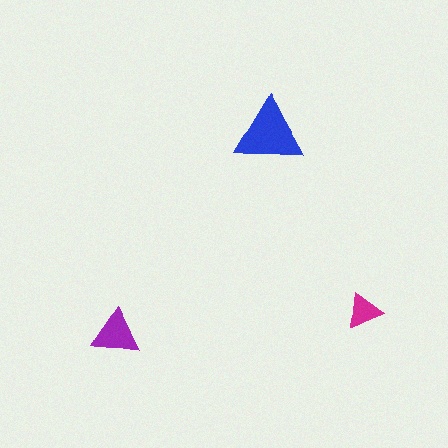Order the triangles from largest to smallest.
the blue one, the purple one, the magenta one.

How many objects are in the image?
There are 3 objects in the image.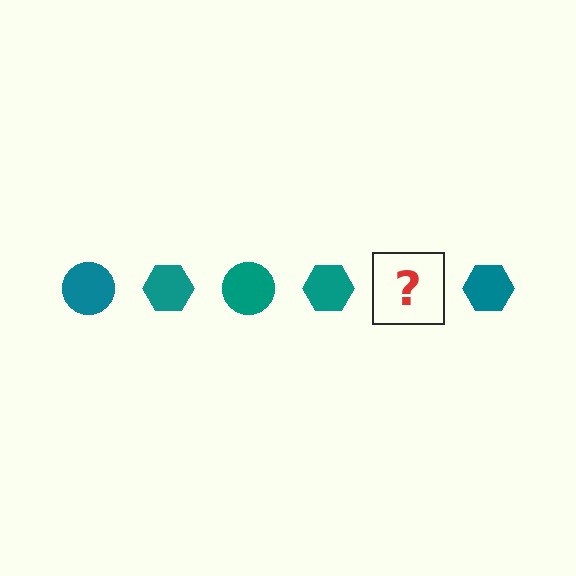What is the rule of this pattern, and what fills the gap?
The rule is that the pattern cycles through circle, hexagon shapes in teal. The gap should be filled with a teal circle.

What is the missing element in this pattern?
The missing element is a teal circle.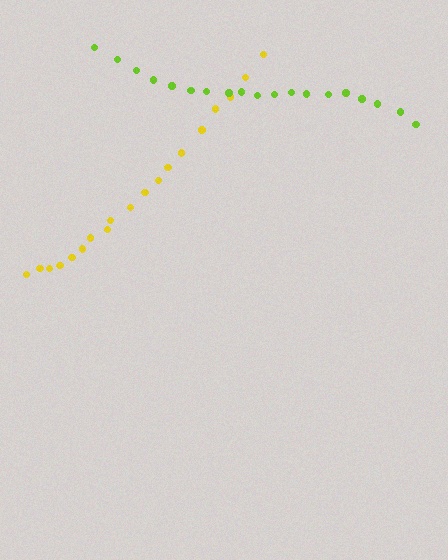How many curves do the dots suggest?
There are 2 distinct paths.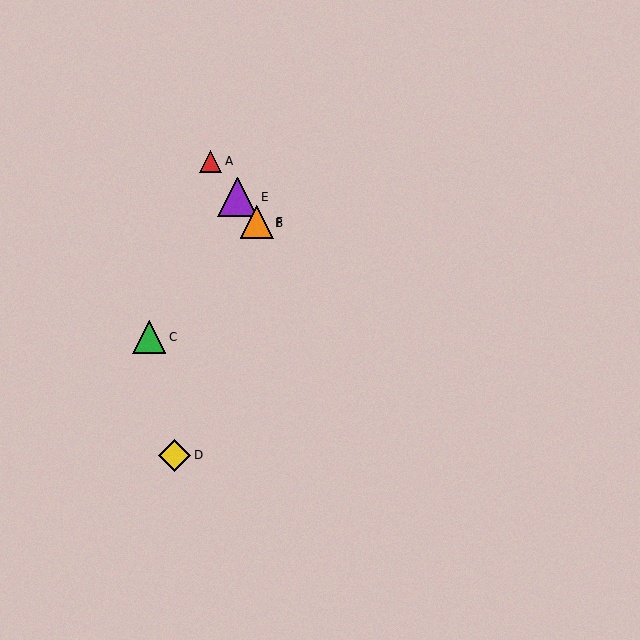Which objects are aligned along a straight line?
Objects A, B, E, F are aligned along a straight line.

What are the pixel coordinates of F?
Object F is at (257, 222).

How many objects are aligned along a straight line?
4 objects (A, B, E, F) are aligned along a straight line.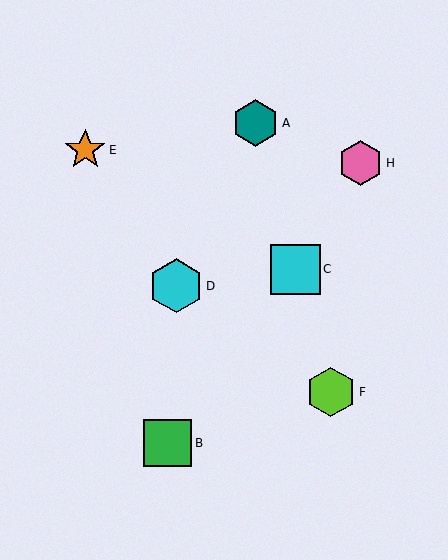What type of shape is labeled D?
Shape D is a cyan hexagon.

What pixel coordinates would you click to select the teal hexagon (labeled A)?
Click at (255, 123) to select the teal hexagon A.